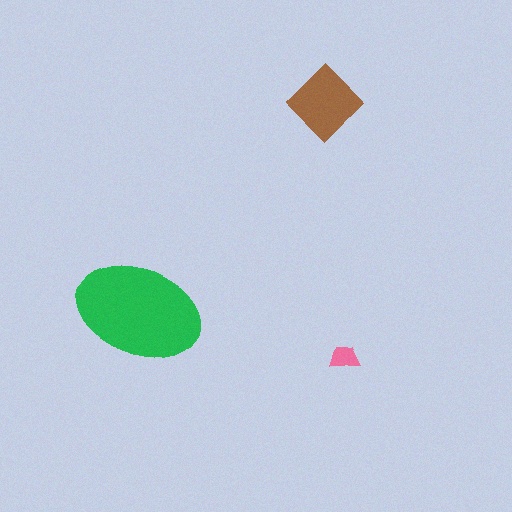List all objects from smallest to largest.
The pink trapezoid, the brown diamond, the green ellipse.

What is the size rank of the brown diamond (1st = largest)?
2nd.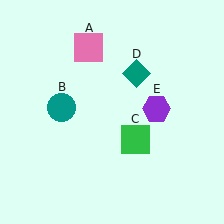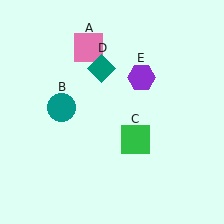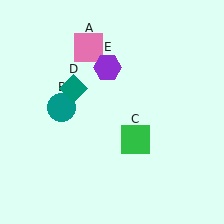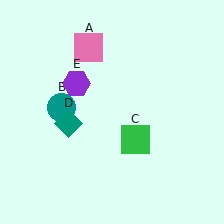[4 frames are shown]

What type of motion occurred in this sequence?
The teal diamond (object D), purple hexagon (object E) rotated counterclockwise around the center of the scene.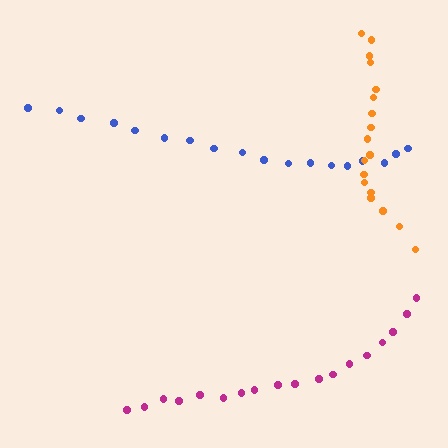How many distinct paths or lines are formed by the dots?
There are 3 distinct paths.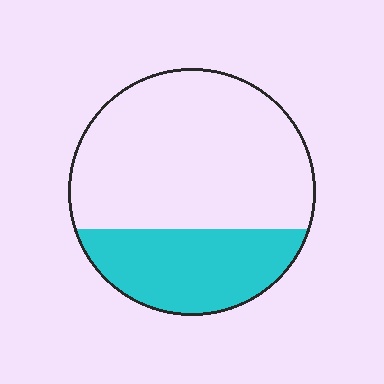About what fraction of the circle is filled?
About one third (1/3).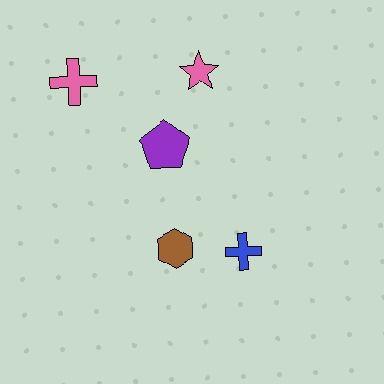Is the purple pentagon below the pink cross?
Yes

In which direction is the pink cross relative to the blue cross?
The pink cross is above the blue cross.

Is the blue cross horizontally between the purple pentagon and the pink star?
No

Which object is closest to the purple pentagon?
The pink star is closest to the purple pentagon.